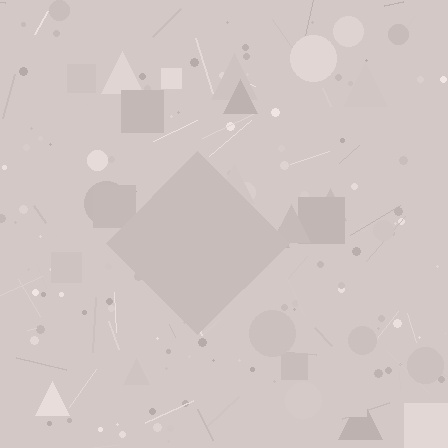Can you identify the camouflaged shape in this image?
The camouflaged shape is a diamond.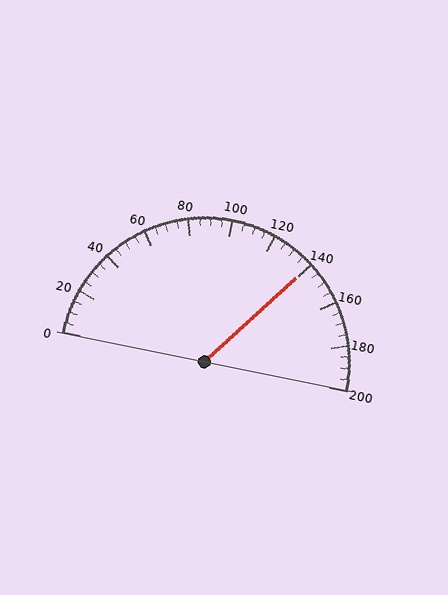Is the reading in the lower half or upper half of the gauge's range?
The reading is in the upper half of the range (0 to 200).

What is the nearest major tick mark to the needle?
The nearest major tick mark is 140.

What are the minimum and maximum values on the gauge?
The gauge ranges from 0 to 200.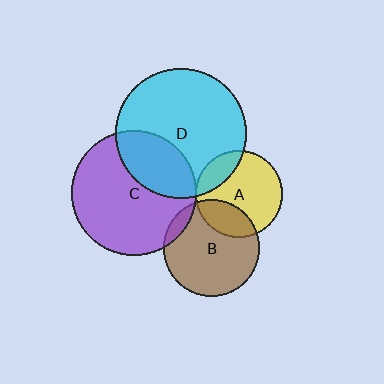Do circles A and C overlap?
Yes.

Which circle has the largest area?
Circle D (cyan).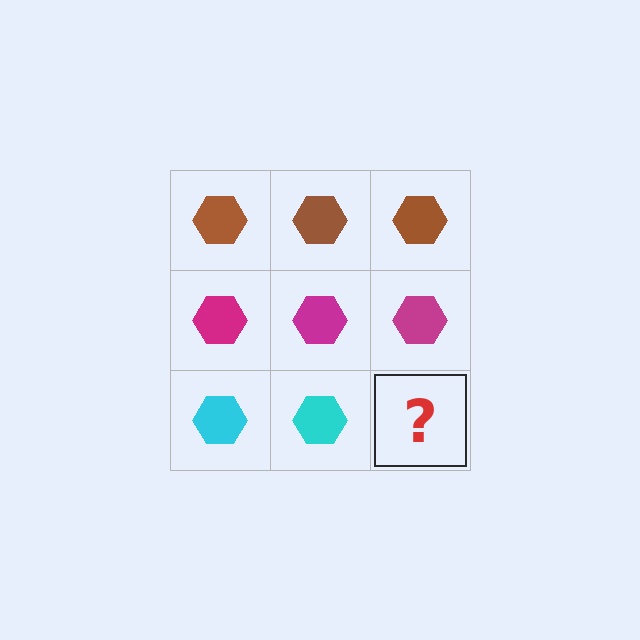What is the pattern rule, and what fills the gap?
The rule is that each row has a consistent color. The gap should be filled with a cyan hexagon.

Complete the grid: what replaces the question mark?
The question mark should be replaced with a cyan hexagon.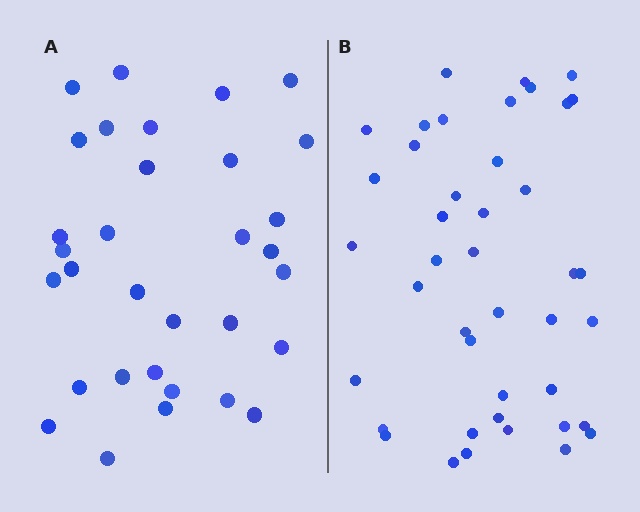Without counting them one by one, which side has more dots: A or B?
Region B (the right region) has more dots.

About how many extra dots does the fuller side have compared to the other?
Region B has roughly 10 or so more dots than region A.